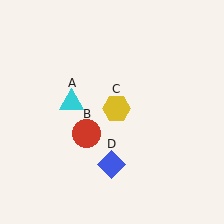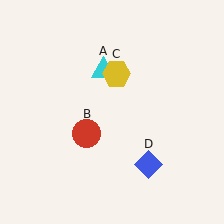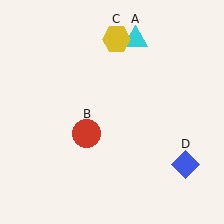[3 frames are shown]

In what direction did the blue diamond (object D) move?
The blue diamond (object D) moved right.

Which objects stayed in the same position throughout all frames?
Red circle (object B) remained stationary.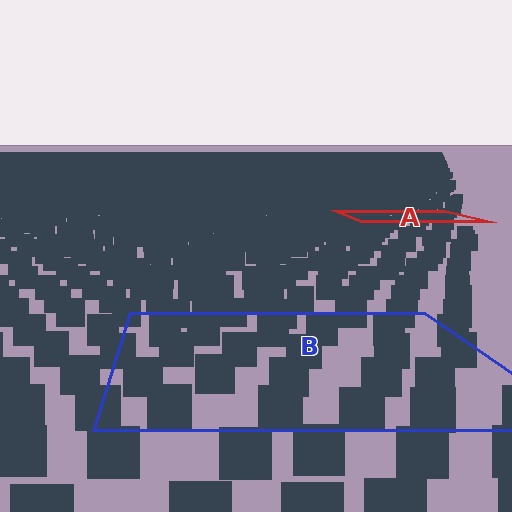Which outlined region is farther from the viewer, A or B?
Region A is farther from the viewer — the texture elements inside it appear smaller and more densely packed.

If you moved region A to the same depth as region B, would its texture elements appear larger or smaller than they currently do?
They would appear larger. At a closer depth, the same texture elements are projected at a bigger on-screen size.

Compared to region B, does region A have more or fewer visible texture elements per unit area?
Region A has more texture elements per unit area — they are packed more densely because it is farther away.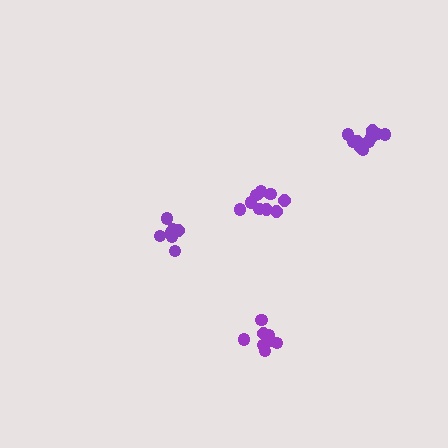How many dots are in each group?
Group 1: 7 dots, Group 2: 8 dots, Group 3: 10 dots, Group 4: 9 dots (34 total).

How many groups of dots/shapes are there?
There are 4 groups.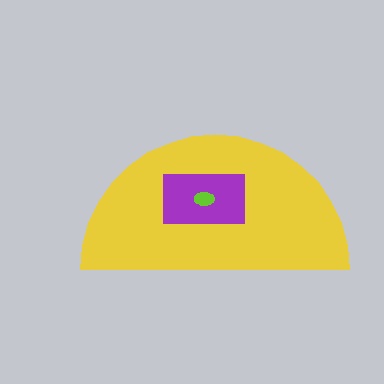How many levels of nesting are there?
3.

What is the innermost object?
The lime ellipse.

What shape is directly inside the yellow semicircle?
The purple rectangle.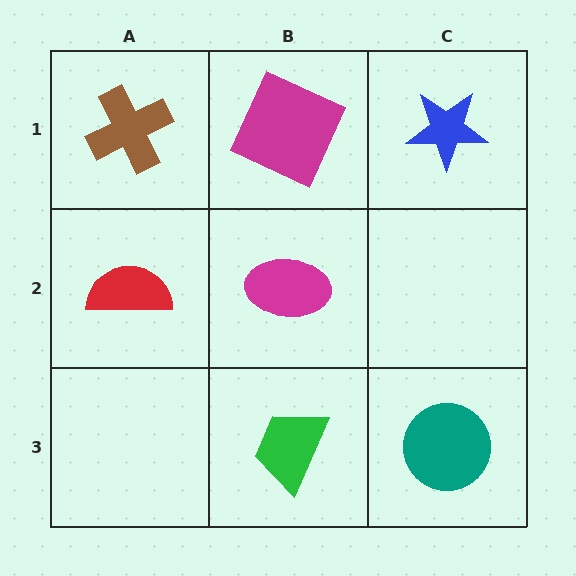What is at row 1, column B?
A magenta square.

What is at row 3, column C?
A teal circle.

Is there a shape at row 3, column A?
No, that cell is empty.